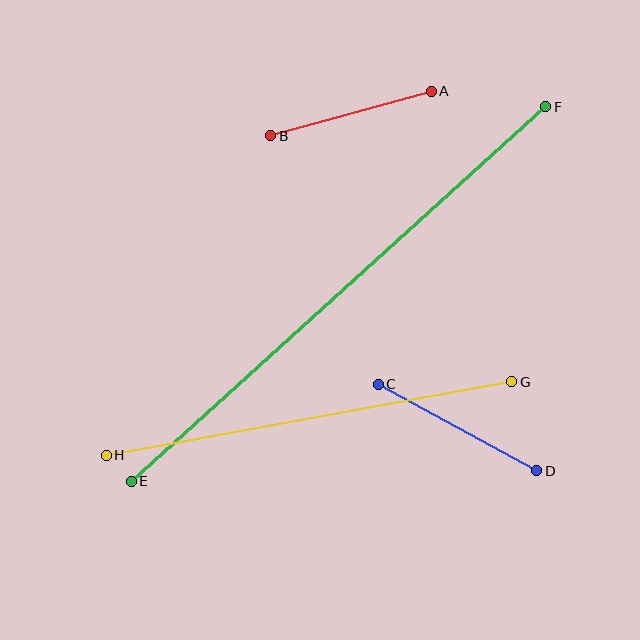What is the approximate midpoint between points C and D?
The midpoint is at approximately (457, 427) pixels.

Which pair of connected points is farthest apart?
Points E and F are farthest apart.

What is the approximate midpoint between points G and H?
The midpoint is at approximately (309, 419) pixels.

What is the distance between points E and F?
The distance is approximately 559 pixels.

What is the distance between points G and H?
The distance is approximately 412 pixels.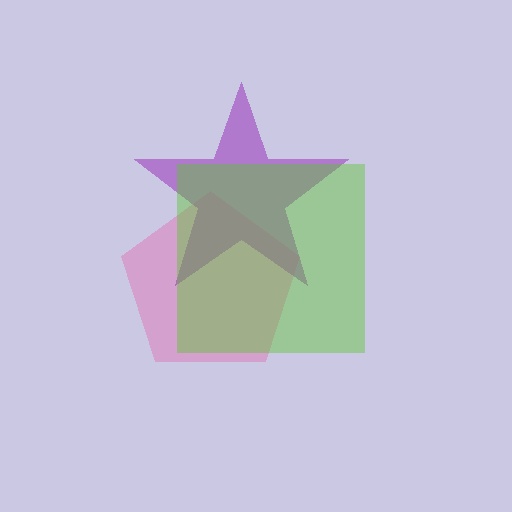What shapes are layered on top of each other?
The layered shapes are: a pink pentagon, a purple star, a lime square.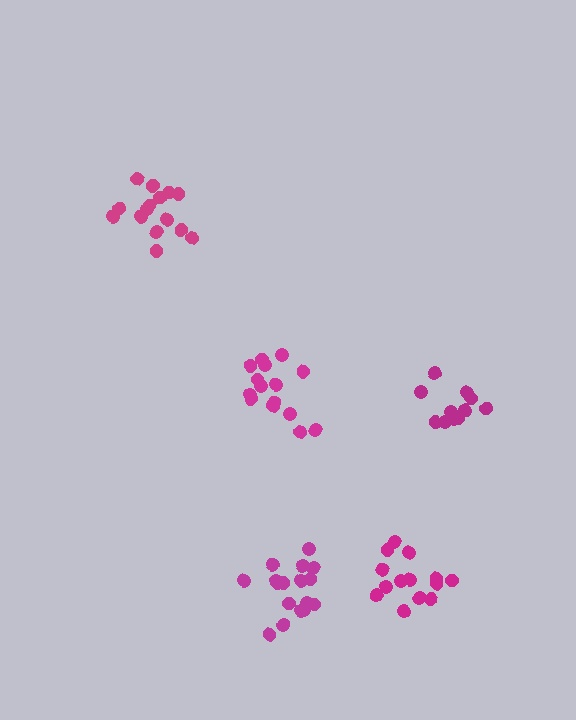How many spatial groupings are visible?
There are 5 spatial groupings.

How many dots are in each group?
Group 1: 14 dots, Group 2: 17 dots, Group 3: 16 dots, Group 4: 15 dots, Group 5: 11 dots (73 total).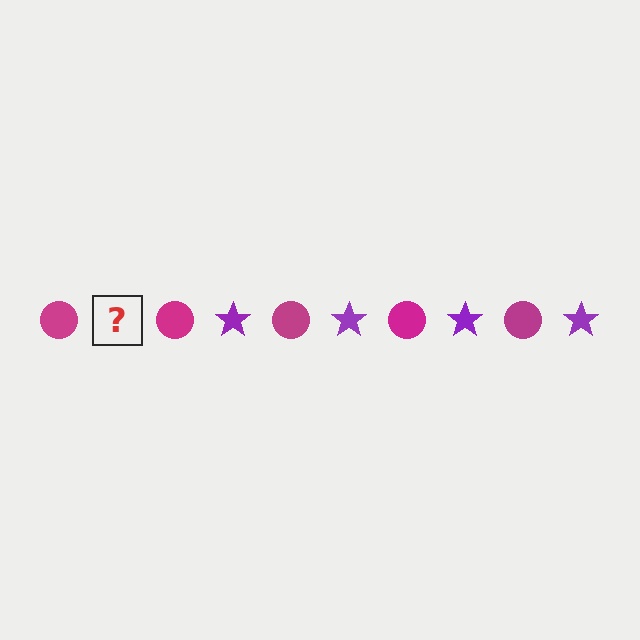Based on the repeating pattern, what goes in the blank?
The blank should be a purple star.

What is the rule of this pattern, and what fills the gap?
The rule is that the pattern alternates between magenta circle and purple star. The gap should be filled with a purple star.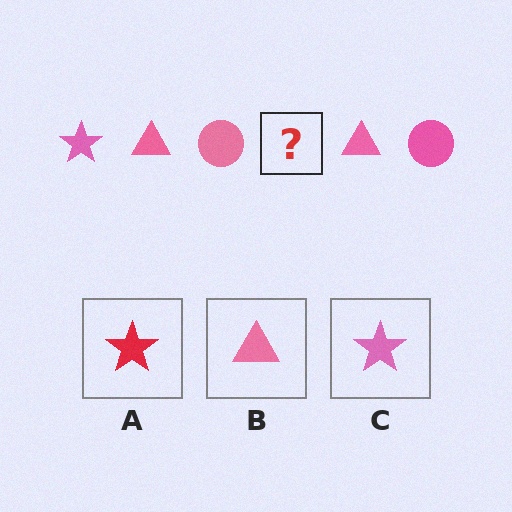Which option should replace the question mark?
Option C.